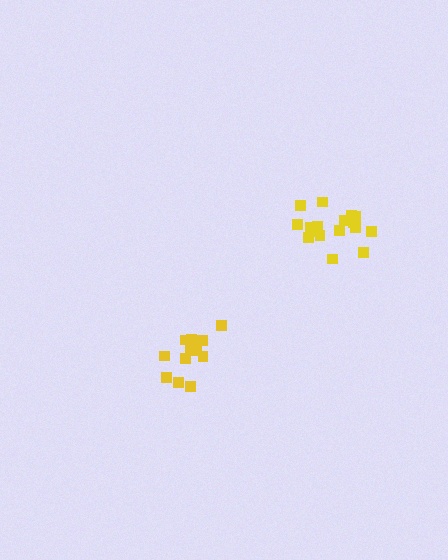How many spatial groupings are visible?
There are 2 spatial groupings.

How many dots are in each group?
Group 1: 12 dots, Group 2: 17 dots (29 total).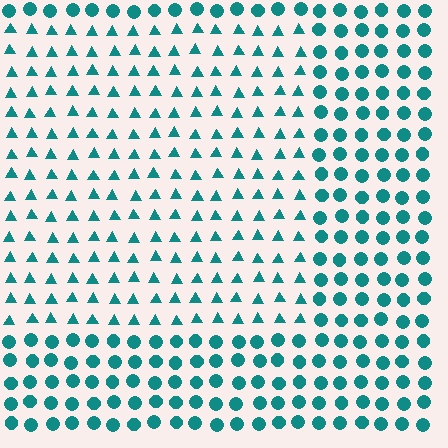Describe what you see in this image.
The image is filled with small teal elements arranged in a uniform grid. A rectangle-shaped region contains triangles, while the surrounding area contains circles. The boundary is defined purely by the change in element shape.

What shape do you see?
I see a rectangle.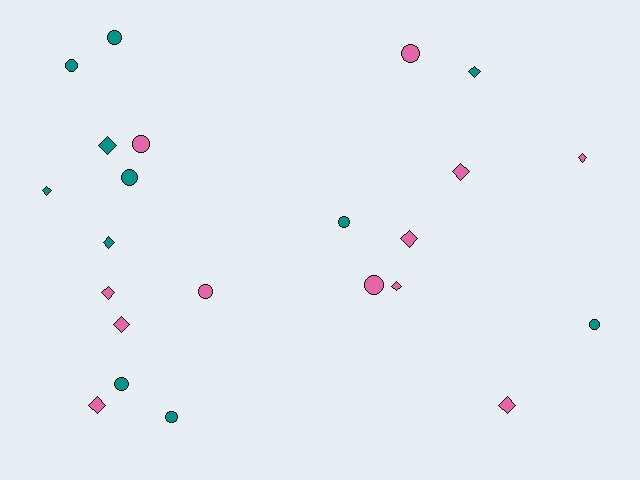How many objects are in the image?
There are 23 objects.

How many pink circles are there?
There are 4 pink circles.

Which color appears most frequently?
Pink, with 12 objects.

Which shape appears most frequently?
Diamond, with 12 objects.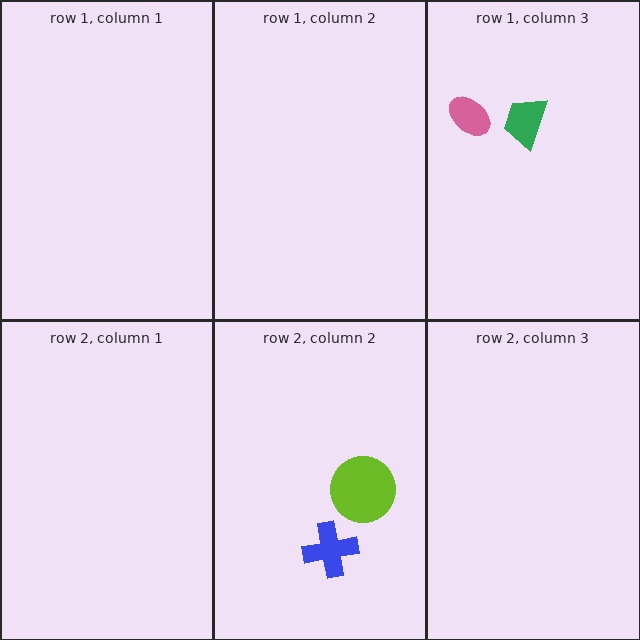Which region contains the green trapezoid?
The row 1, column 3 region.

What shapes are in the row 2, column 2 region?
The blue cross, the lime circle.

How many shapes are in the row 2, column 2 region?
2.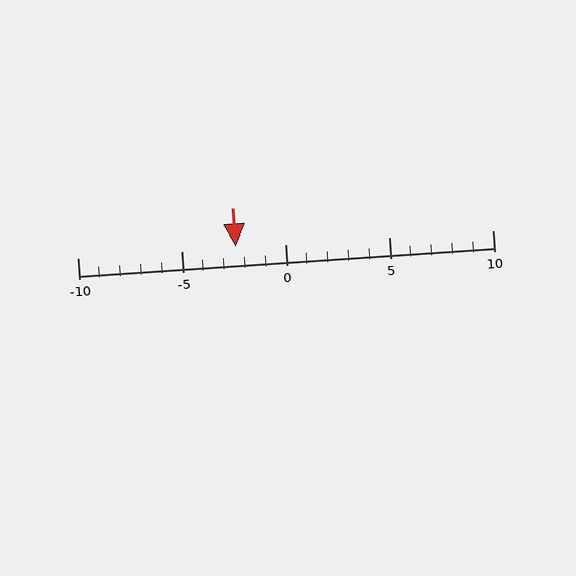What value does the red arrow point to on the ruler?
The red arrow points to approximately -2.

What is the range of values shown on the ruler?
The ruler shows values from -10 to 10.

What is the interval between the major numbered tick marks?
The major tick marks are spaced 5 units apart.